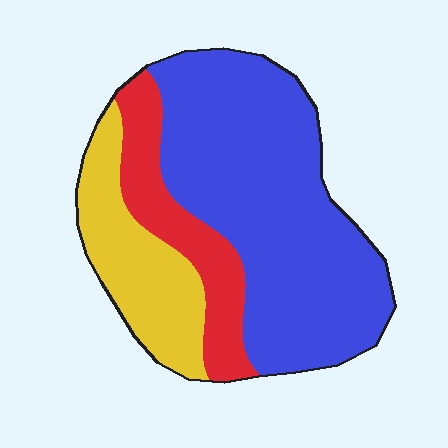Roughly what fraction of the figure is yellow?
Yellow covers 22% of the figure.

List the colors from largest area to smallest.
From largest to smallest: blue, yellow, red.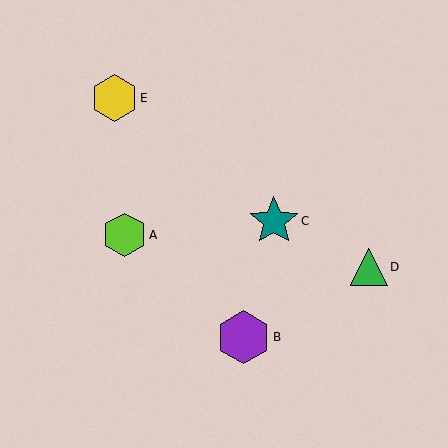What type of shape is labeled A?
Shape A is a lime hexagon.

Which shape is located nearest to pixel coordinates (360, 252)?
The green triangle (labeled D) at (369, 267) is nearest to that location.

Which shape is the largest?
The purple hexagon (labeled B) is the largest.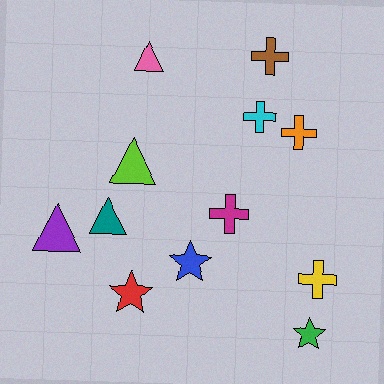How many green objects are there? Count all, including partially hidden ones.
There is 1 green object.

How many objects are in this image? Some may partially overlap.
There are 12 objects.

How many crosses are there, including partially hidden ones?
There are 5 crosses.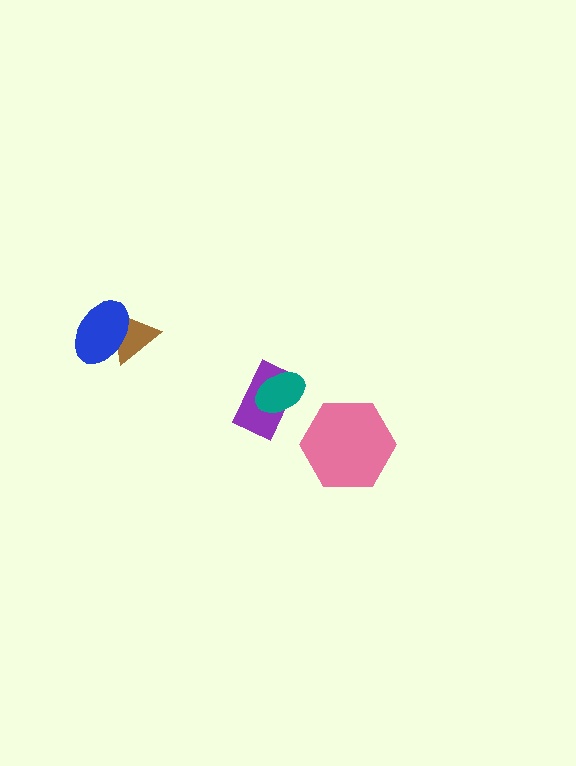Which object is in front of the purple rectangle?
The teal ellipse is in front of the purple rectangle.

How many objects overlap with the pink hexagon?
0 objects overlap with the pink hexagon.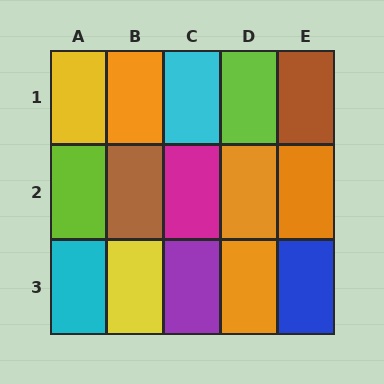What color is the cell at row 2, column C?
Magenta.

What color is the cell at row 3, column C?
Purple.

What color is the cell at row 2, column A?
Lime.